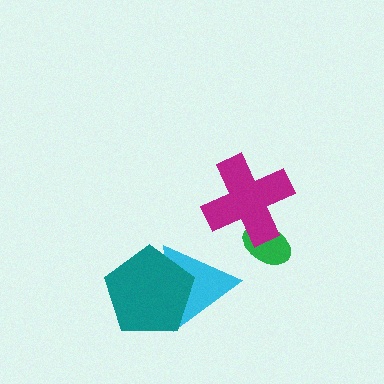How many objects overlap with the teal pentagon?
1 object overlaps with the teal pentagon.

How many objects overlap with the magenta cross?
1 object overlaps with the magenta cross.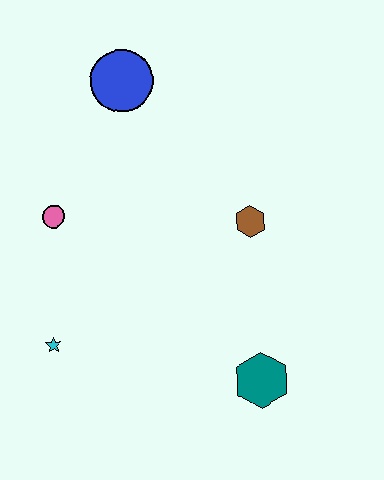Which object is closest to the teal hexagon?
The brown hexagon is closest to the teal hexagon.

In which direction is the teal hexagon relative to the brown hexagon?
The teal hexagon is below the brown hexagon.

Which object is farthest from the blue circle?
The teal hexagon is farthest from the blue circle.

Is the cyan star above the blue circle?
No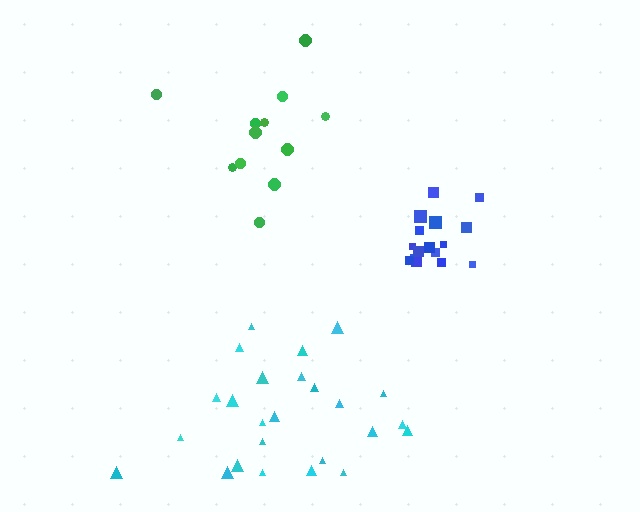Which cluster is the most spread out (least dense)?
Green.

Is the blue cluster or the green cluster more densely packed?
Blue.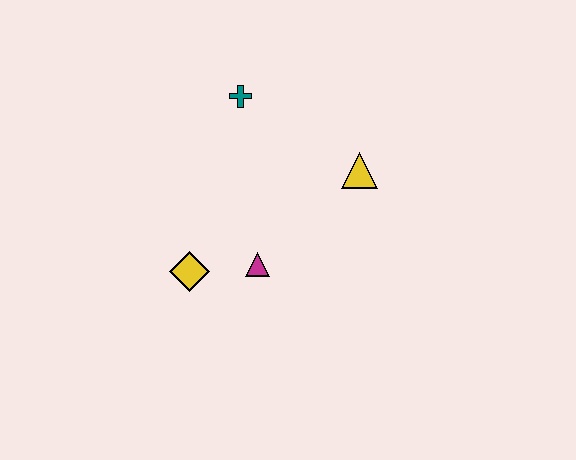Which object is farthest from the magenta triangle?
The teal cross is farthest from the magenta triangle.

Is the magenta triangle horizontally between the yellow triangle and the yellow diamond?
Yes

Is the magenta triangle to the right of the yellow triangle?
No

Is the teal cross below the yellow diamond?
No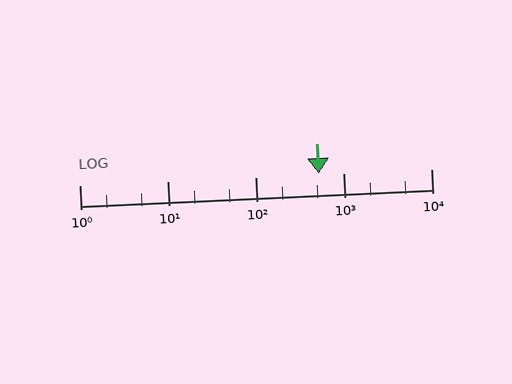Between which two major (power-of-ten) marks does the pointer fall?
The pointer is between 100 and 1000.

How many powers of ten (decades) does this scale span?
The scale spans 4 decades, from 1 to 10000.